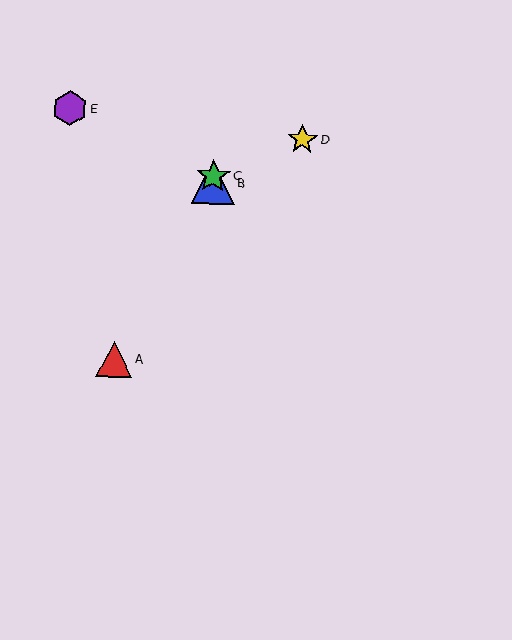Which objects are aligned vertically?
Objects B, C are aligned vertically.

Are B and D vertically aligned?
No, B is at x≈213 and D is at x≈302.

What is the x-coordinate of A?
Object A is at x≈114.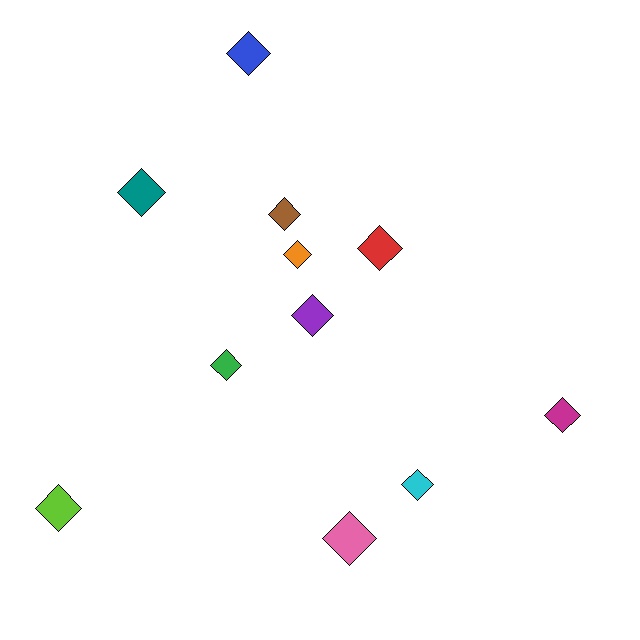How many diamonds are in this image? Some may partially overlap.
There are 11 diamonds.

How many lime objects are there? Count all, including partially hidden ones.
There is 1 lime object.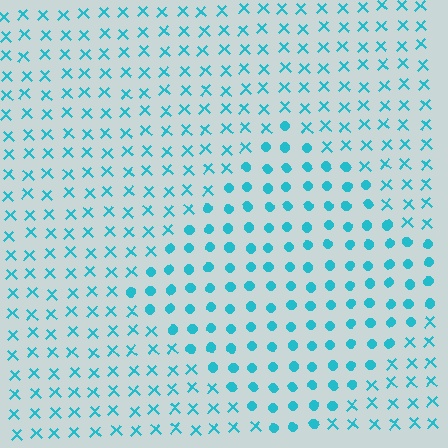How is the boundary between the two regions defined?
The boundary is defined by a change in element shape: circles inside vs. X marks outside. All elements share the same color and spacing.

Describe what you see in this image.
The image is filled with small cyan elements arranged in a uniform grid. A diamond-shaped region contains circles, while the surrounding area contains X marks. The boundary is defined purely by the change in element shape.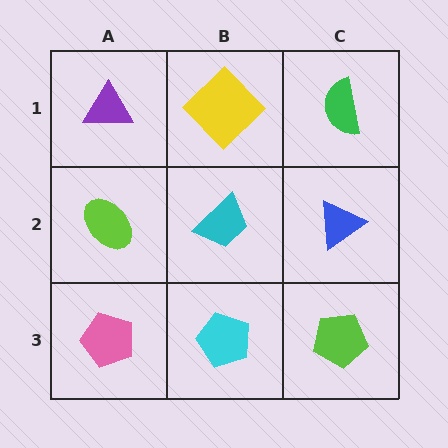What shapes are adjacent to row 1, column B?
A cyan trapezoid (row 2, column B), a purple triangle (row 1, column A), a green semicircle (row 1, column C).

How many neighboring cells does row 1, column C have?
2.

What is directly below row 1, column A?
A lime ellipse.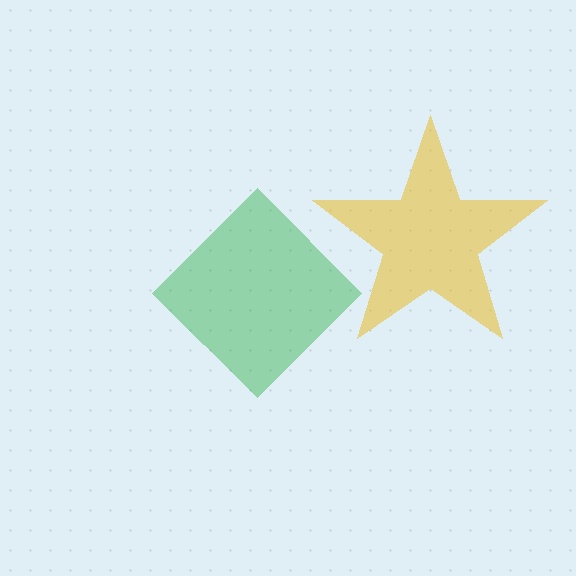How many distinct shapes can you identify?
There are 2 distinct shapes: a yellow star, a green diamond.